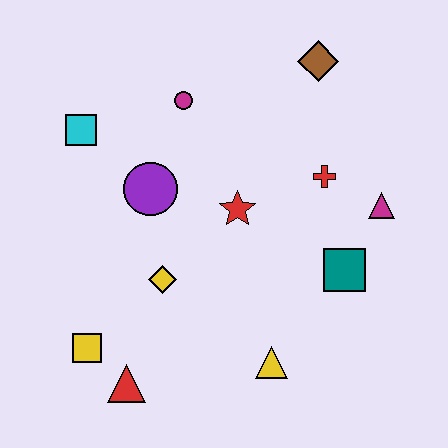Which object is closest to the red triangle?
The yellow square is closest to the red triangle.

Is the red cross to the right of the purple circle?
Yes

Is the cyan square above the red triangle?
Yes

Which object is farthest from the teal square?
The cyan square is farthest from the teal square.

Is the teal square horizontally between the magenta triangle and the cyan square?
Yes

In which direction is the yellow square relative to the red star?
The yellow square is to the left of the red star.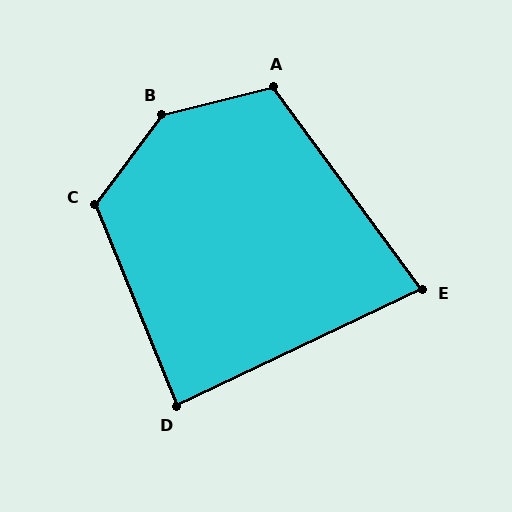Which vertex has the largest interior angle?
B, at approximately 141 degrees.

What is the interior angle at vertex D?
Approximately 87 degrees (approximately right).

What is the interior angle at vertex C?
Approximately 121 degrees (obtuse).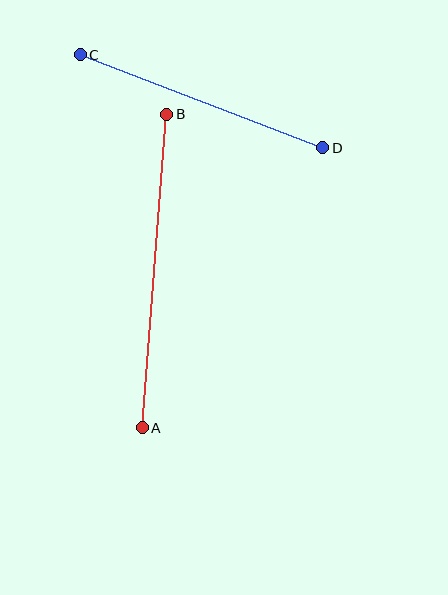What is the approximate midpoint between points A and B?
The midpoint is at approximately (155, 271) pixels.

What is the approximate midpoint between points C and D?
The midpoint is at approximately (202, 101) pixels.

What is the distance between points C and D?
The distance is approximately 260 pixels.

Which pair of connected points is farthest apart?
Points A and B are farthest apart.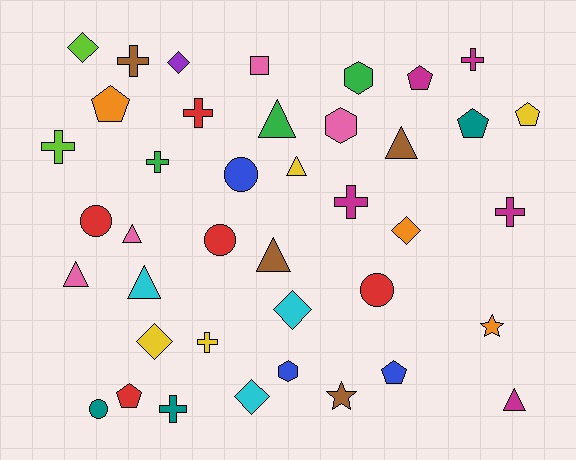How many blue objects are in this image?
There are 3 blue objects.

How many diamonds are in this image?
There are 6 diamonds.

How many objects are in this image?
There are 40 objects.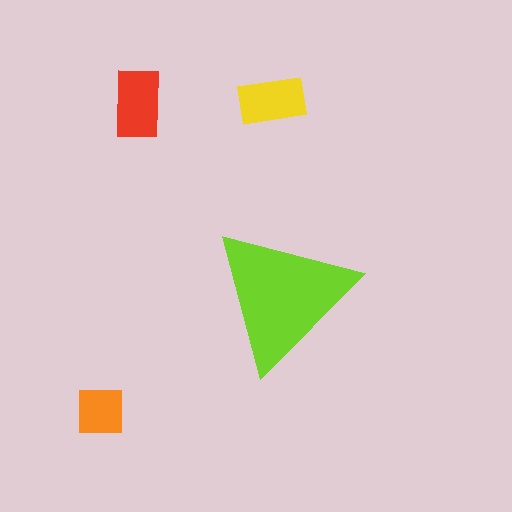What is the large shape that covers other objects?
A lime triangle.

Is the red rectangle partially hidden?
No, the red rectangle is fully visible.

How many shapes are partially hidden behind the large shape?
0 shapes are partially hidden.